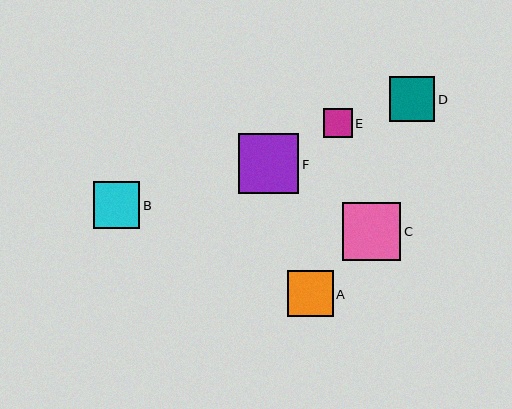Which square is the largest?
Square F is the largest with a size of approximately 61 pixels.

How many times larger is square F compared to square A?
Square F is approximately 1.3 times the size of square A.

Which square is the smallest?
Square E is the smallest with a size of approximately 29 pixels.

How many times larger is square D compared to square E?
Square D is approximately 1.6 times the size of square E.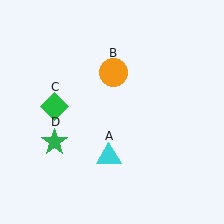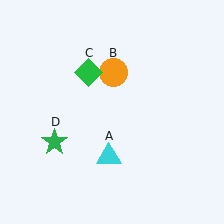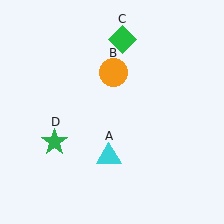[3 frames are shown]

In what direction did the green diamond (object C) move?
The green diamond (object C) moved up and to the right.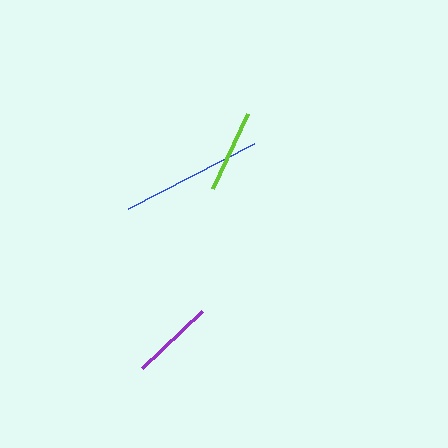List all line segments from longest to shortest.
From longest to shortest: blue, lime, purple.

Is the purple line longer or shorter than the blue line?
The blue line is longer than the purple line.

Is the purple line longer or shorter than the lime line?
The lime line is longer than the purple line.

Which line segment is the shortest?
The purple line is the shortest at approximately 83 pixels.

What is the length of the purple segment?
The purple segment is approximately 83 pixels long.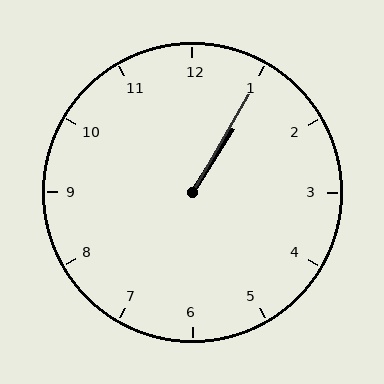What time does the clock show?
1:05.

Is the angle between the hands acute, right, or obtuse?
It is acute.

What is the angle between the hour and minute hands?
Approximately 2 degrees.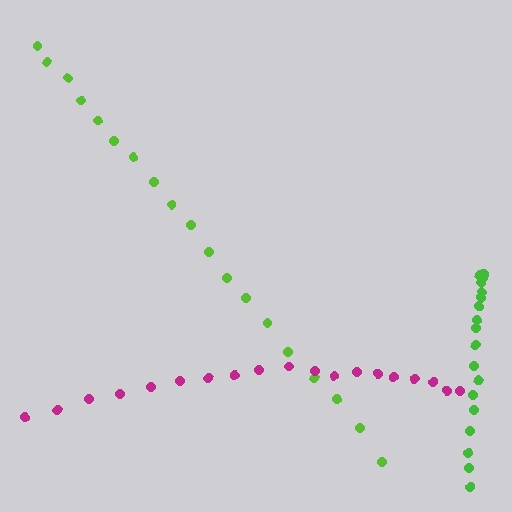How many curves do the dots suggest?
There are 3 distinct paths.